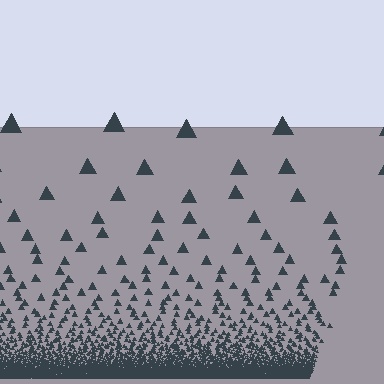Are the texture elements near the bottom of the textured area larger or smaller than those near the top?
Smaller. The gradient is inverted — elements near the bottom are smaller and denser.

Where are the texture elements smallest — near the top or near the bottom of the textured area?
Near the bottom.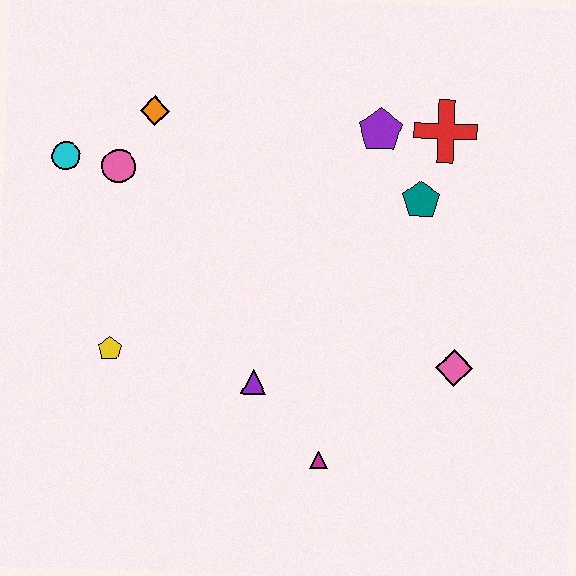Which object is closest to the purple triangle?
The magenta triangle is closest to the purple triangle.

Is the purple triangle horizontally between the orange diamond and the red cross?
Yes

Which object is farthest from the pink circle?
The pink diamond is farthest from the pink circle.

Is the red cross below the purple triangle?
No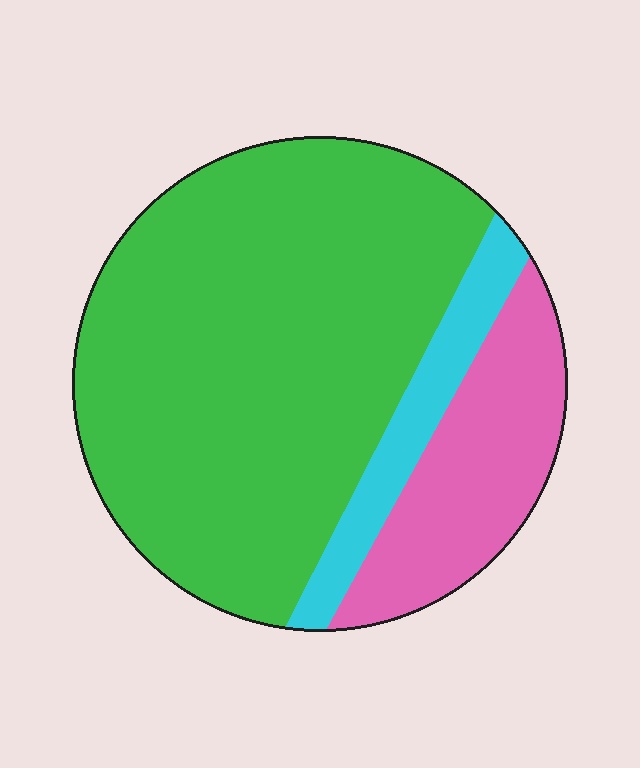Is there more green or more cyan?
Green.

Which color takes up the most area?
Green, at roughly 70%.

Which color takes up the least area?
Cyan, at roughly 10%.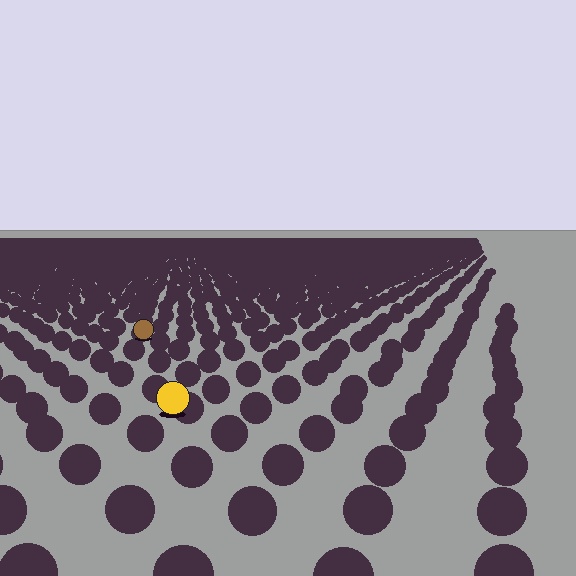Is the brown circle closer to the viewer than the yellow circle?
No. The yellow circle is closer — you can tell from the texture gradient: the ground texture is coarser near it.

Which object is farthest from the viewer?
The brown circle is farthest from the viewer. It appears smaller and the ground texture around it is denser.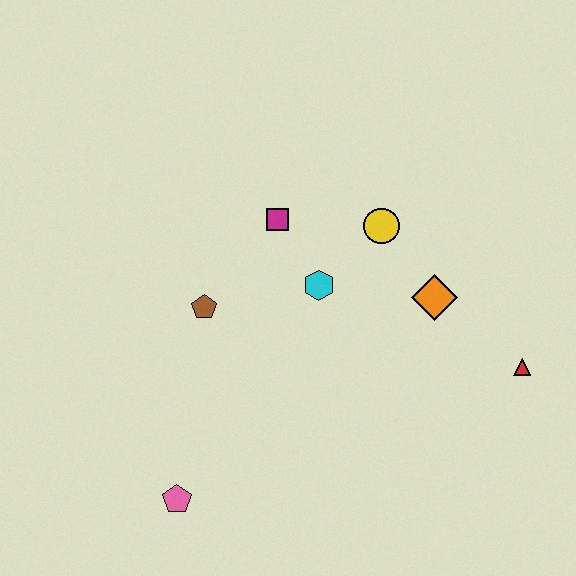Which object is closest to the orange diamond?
The yellow circle is closest to the orange diamond.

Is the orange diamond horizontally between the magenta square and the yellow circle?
No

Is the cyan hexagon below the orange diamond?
No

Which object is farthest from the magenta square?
The pink pentagon is farthest from the magenta square.